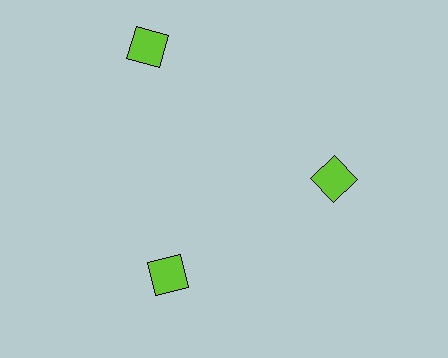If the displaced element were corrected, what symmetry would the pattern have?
It would have 3-fold rotational symmetry — the pattern would map onto itself every 120 degrees.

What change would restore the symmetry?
The symmetry would be restored by moving it inward, back onto the ring so that all 3 squares sit at equal angles and equal distance from the center.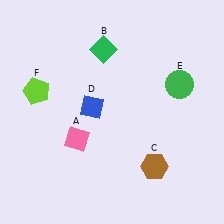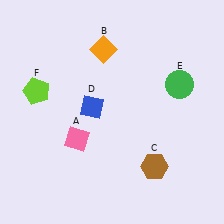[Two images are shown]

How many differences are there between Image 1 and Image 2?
There is 1 difference between the two images.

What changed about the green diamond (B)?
In Image 1, B is green. In Image 2, it changed to orange.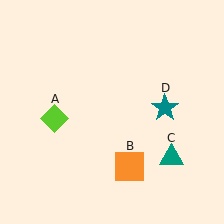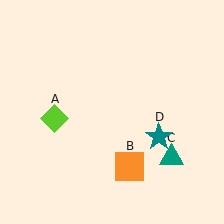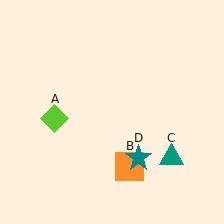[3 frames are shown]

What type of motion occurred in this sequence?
The teal star (object D) rotated clockwise around the center of the scene.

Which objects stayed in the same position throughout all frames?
Lime diamond (object A) and orange square (object B) and teal triangle (object C) remained stationary.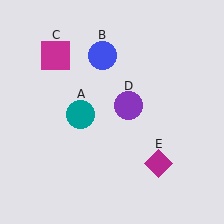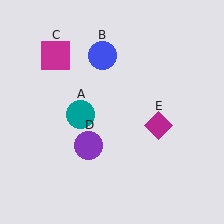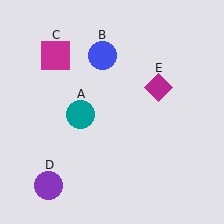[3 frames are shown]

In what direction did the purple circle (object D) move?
The purple circle (object D) moved down and to the left.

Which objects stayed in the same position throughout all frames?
Teal circle (object A) and blue circle (object B) and magenta square (object C) remained stationary.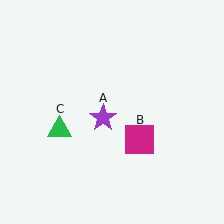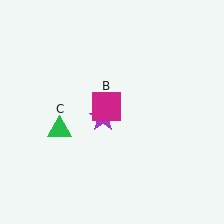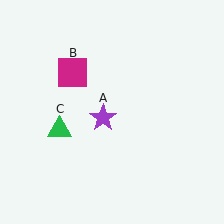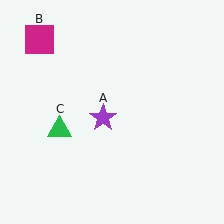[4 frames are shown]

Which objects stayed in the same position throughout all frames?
Purple star (object A) and green triangle (object C) remained stationary.